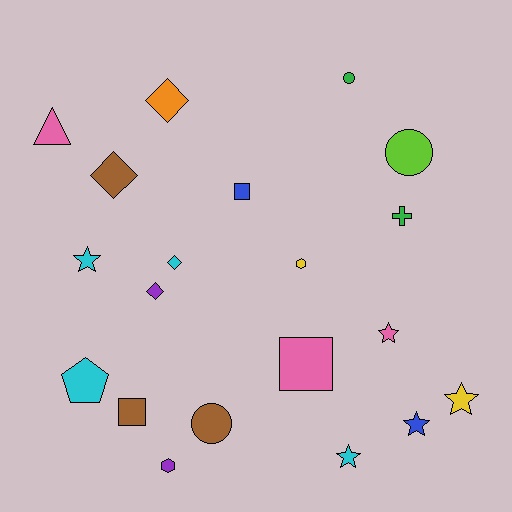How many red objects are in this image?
There are no red objects.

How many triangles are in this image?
There is 1 triangle.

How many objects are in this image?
There are 20 objects.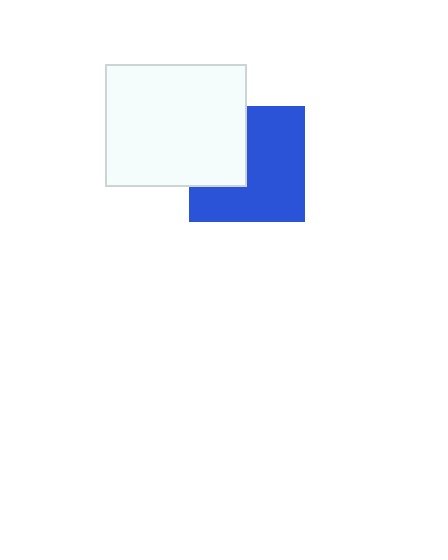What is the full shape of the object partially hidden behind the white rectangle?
The partially hidden object is a blue square.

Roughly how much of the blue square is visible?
About half of it is visible (roughly 65%).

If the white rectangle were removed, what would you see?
You would see the complete blue square.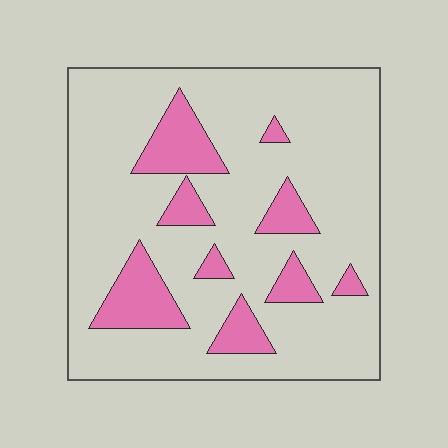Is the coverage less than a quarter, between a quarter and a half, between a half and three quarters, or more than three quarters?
Less than a quarter.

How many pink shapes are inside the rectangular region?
9.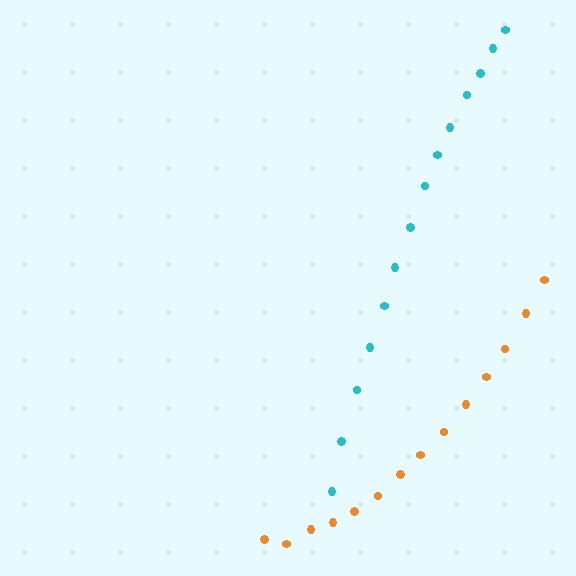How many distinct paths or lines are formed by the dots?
There are 2 distinct paths.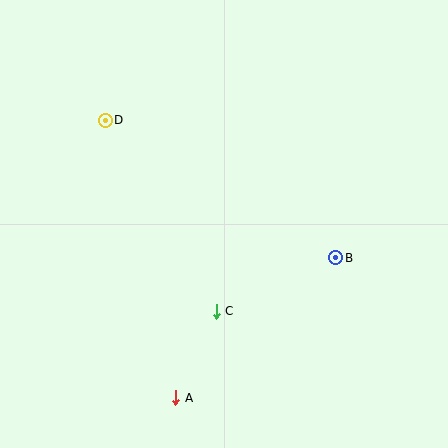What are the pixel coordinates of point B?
Point B is at (336, 258).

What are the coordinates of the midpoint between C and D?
The midpoint between C and D is at (161, 216).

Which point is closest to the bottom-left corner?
Point A is closest to the bottom-left corner.